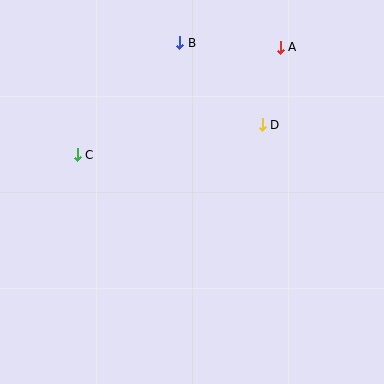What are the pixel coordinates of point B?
Point B is at (180, 43).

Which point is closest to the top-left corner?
Point C is closest to the top-left corner.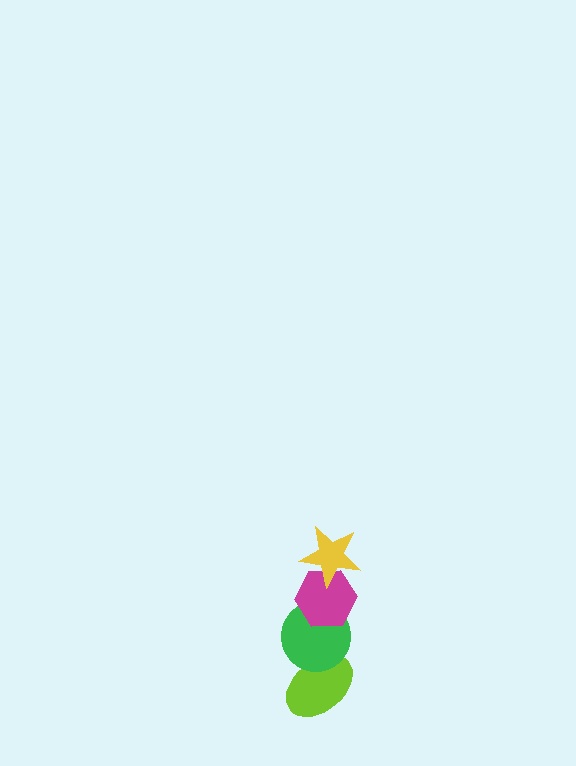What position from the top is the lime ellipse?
The lime ellipse is 4th from the top.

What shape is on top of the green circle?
The magenta hexagon is on top of the green circle.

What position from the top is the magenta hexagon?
The magenta hexagon is 2nd from the top.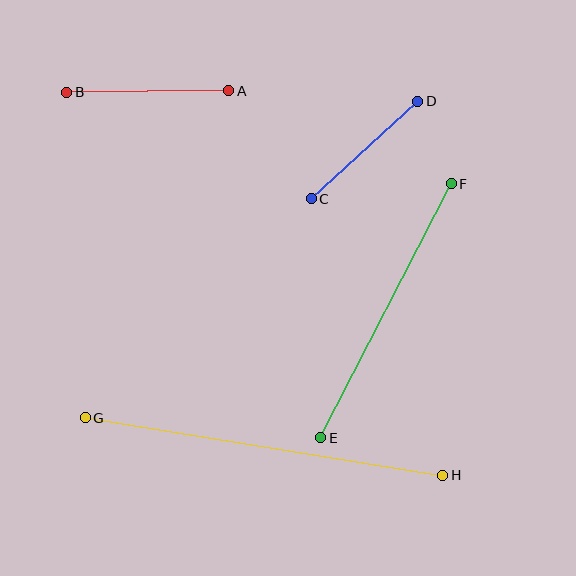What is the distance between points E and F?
The distance is approximately 286 pixels.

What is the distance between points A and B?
The distance is approximately 162 pixels.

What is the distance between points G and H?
The distance is approximately 362 pixels.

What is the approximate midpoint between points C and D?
The midpoint is at approximately (364, 150) pixels.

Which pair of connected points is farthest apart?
Points G and H are farthest apart.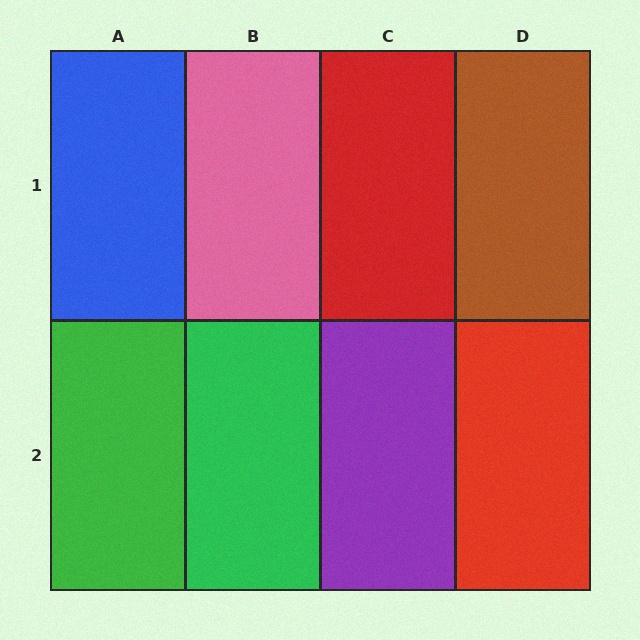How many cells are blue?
1 cell is blue.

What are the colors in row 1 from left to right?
Blue, pink, red, brown.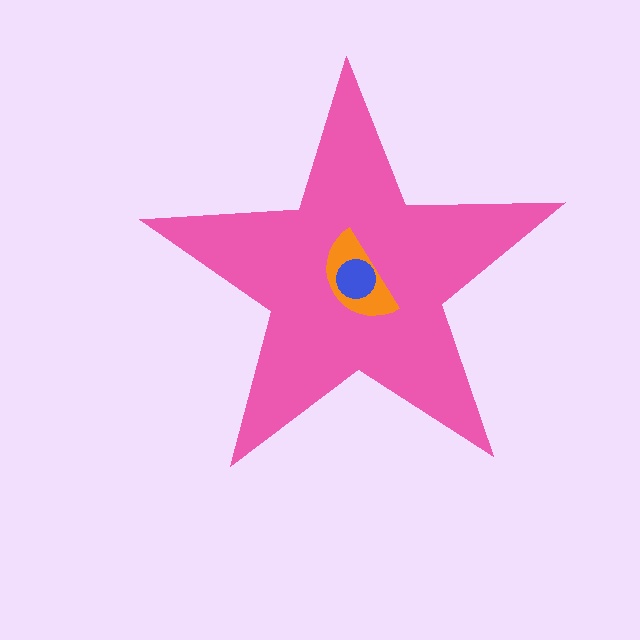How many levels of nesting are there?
3.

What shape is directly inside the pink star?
The orange semicircle.